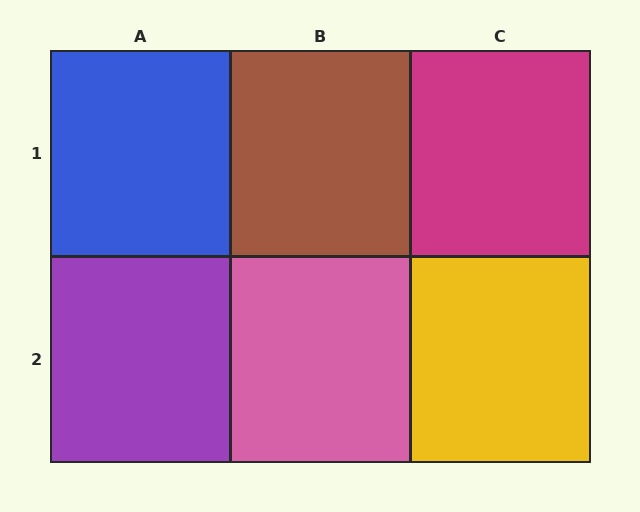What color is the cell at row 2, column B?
Pink.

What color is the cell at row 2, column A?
Purple.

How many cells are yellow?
1 cell is yellow.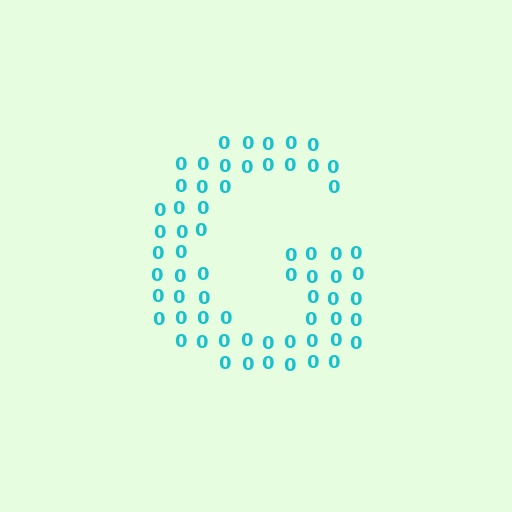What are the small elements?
The small elements are digit 0's.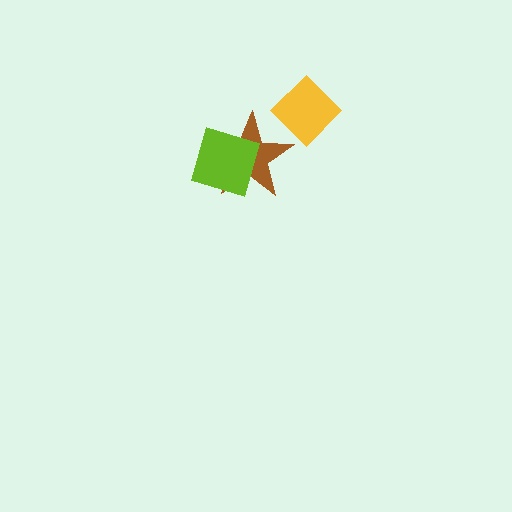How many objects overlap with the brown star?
2 objects overlap with the brown star.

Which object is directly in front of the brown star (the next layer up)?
The yellow diamond is directly in front of the brown star.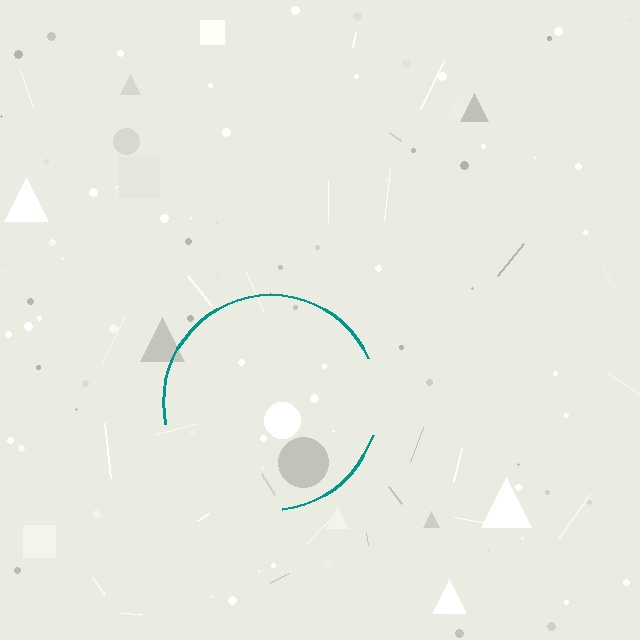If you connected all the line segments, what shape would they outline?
They would outline a circle.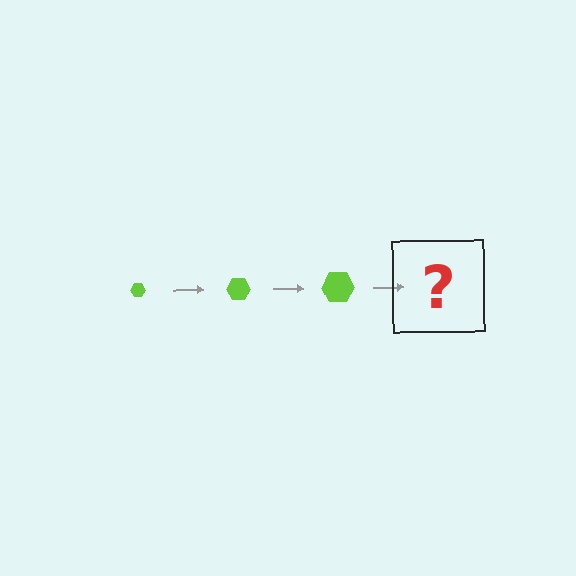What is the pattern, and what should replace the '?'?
The pattern is that the hexagon gets progressively larger each step. The '?' should be a lime hexagon, larger than the previous one.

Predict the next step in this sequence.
The next step is a lime hexagon, larger than the previous one.